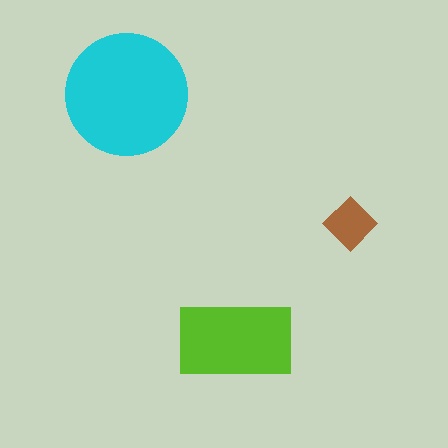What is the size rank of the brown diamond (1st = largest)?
3rd.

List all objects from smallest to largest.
The brown diamond, the lime rectangle, the cyan circle.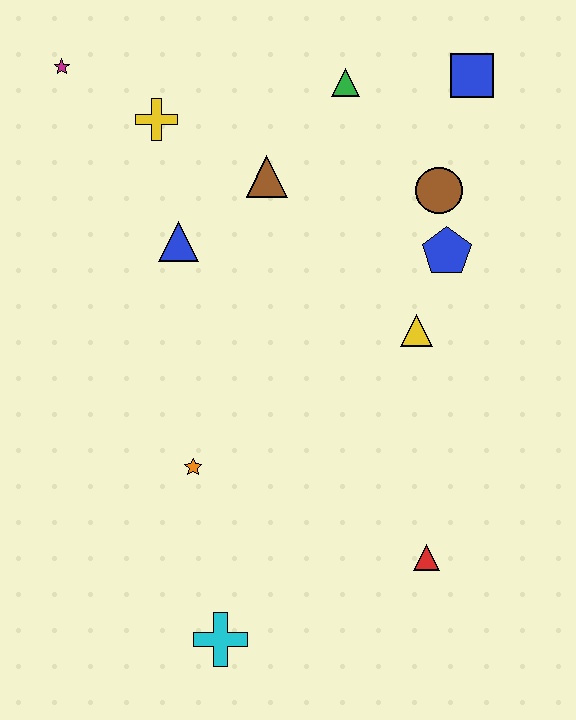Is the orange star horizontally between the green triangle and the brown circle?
No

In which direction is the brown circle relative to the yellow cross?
The brown circle is to the right of the yellow cross.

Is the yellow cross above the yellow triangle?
Yes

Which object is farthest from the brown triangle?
The cyan cross is farthest from the brown triangle.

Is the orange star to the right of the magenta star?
Yes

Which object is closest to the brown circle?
The blue pentagon is closest to the brown circle.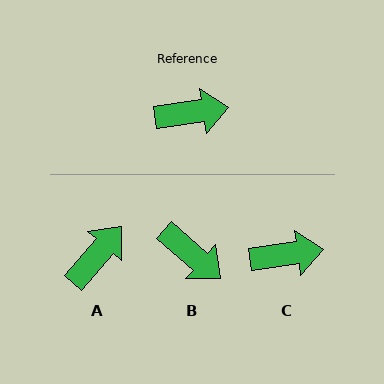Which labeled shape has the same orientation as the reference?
C.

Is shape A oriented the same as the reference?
No, it is off by about 41 degrees.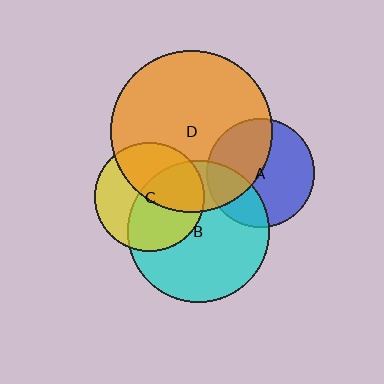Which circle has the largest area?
Circle D (orange).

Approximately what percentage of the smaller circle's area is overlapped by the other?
Approximately 45%.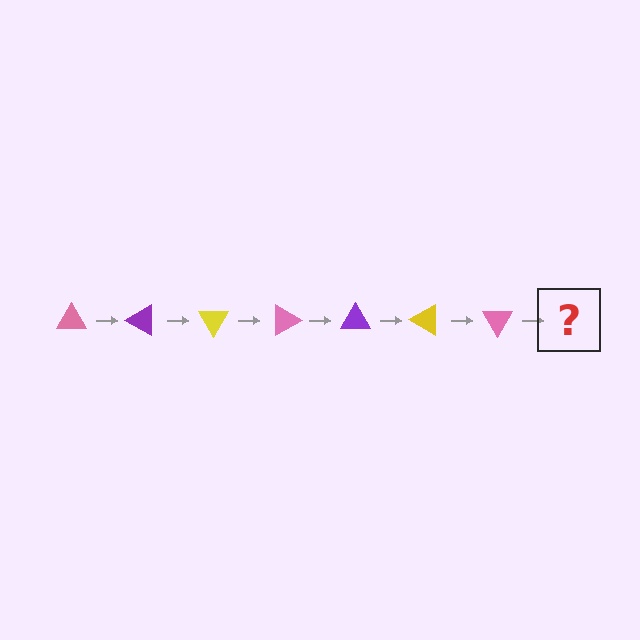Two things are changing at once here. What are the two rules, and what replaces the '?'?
The two rules are that it rotates 30 degrees each step and the color cycles through pink, purple, and yellow. The '?' should be a purple triangle, rotated 210 degrees from the start.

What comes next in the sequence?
The next element should be a purple triangle, rotated 210 degrees from the start.